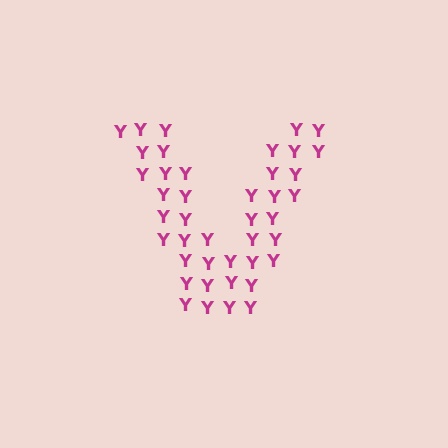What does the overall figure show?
The overall figure shows the letter V.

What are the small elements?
The small elements are letter Y's.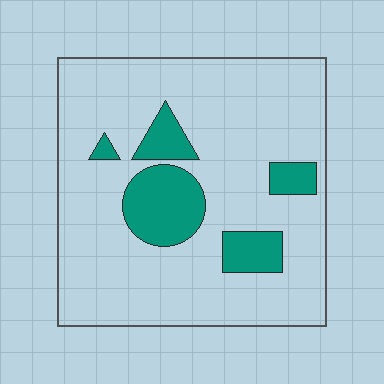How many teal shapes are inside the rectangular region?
5.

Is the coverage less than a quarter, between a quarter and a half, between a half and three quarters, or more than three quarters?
Less than a quarter.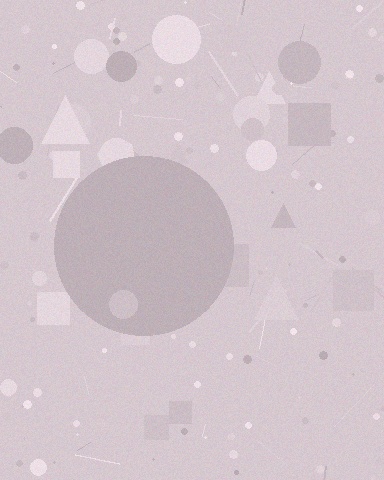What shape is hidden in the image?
A circle is hidden in the image.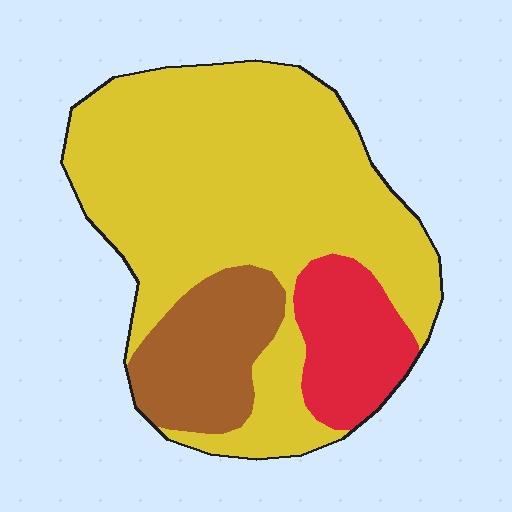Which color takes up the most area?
Yellow, at roughly 70%.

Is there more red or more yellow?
Yellow.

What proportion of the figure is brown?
Brown takes up about one sixth (1/6) of the figure.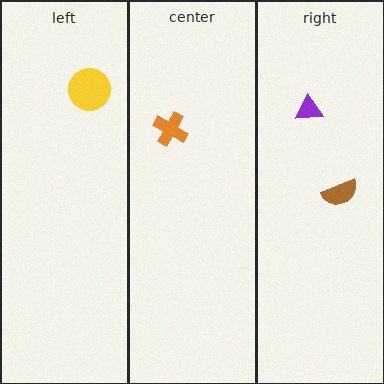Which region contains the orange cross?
The center region.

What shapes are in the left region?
The yellow circle.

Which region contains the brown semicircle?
The right region.